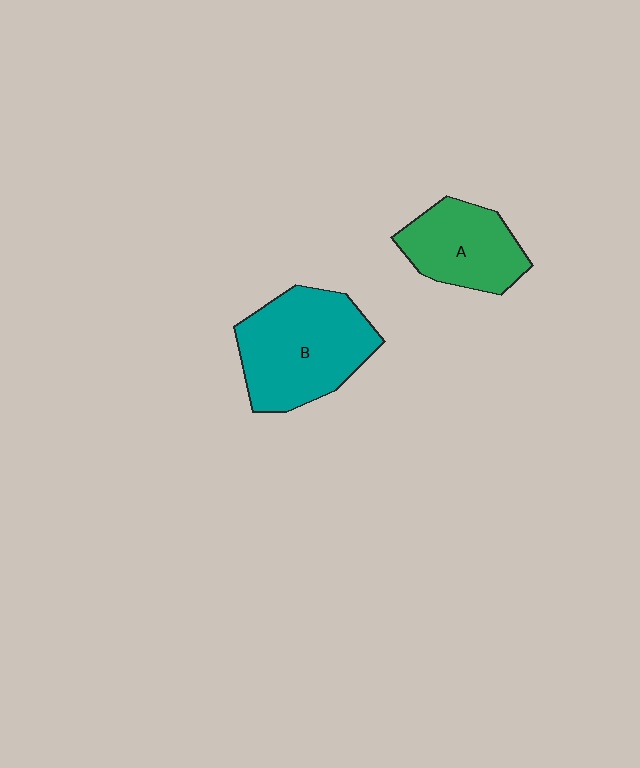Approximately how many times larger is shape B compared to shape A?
Approximately 1.5 times.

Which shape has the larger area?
Shape B (teal).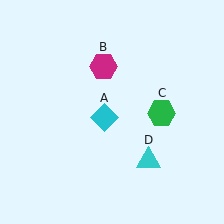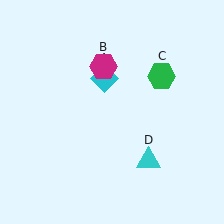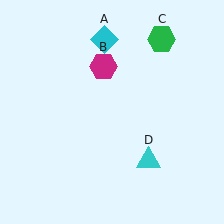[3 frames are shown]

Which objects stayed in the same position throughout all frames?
Magenta hexagon (object B) and cyan triangle (object D) remained stationary.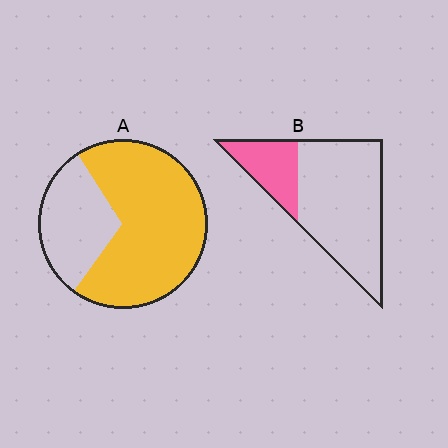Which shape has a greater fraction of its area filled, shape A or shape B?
Shape A.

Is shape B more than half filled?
No.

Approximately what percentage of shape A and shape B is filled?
A is approximately 70% and B is approximately 25%.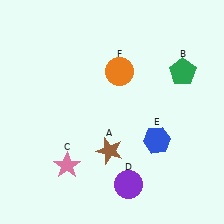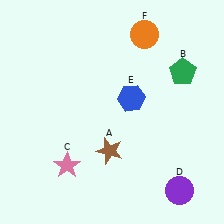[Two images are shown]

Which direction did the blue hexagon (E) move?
The blue hexagon (E) moved up.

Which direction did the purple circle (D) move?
The purple circle (D) moved right.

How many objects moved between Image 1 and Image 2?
3 objects moved between the two images.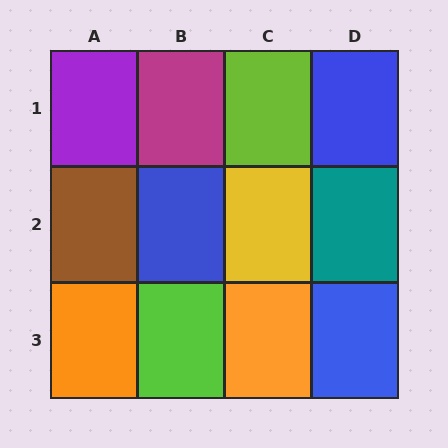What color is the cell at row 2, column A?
Brown.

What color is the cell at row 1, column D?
Blue.